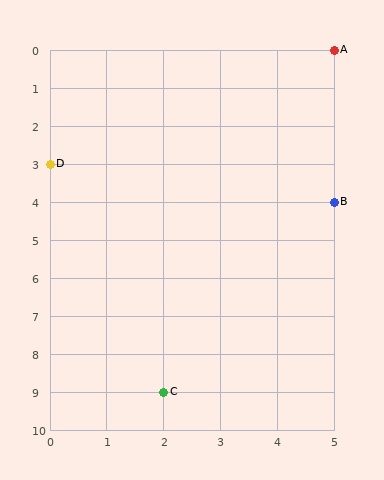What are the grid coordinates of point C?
Point C is at grid coordinates (2, 9).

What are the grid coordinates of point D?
Point D is at grid coordinates (0, 3).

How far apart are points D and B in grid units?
Points D and B are 5 columns and 1 row apart (about 5.1 grid units diagonally).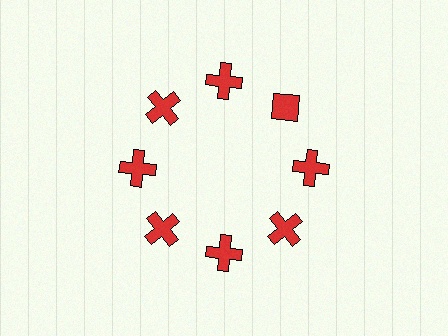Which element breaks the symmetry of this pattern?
The red diamond at roughly the 2 o'clock position breaks the symmetry. All other shapes are red crosses.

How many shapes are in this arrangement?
There are 8 shapes arranged in a ring pattern.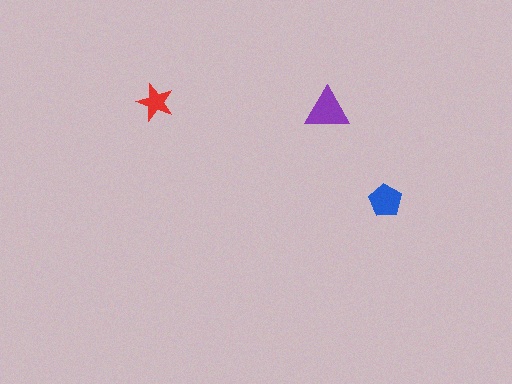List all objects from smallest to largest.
The red star, the blue pentagon, the purple triangle.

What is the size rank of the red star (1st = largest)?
3rd.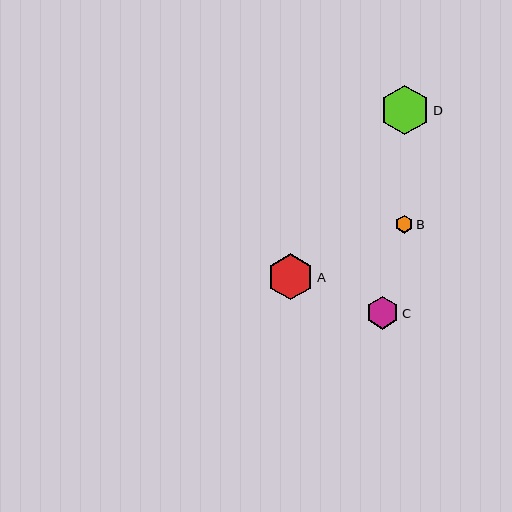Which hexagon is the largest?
Hexagon D is the largest with a size of approximately 49 pixels.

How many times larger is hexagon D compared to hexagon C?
Hexagon D is approximately 1.5 times the size of hexagon C.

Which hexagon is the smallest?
Hexagon B is the smallest with a size of approximately 18 pixels.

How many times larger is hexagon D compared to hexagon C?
Hexagon D is approximately 1.5 times the size of hexagon C.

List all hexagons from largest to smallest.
From largest to smallest: D, A, C, B.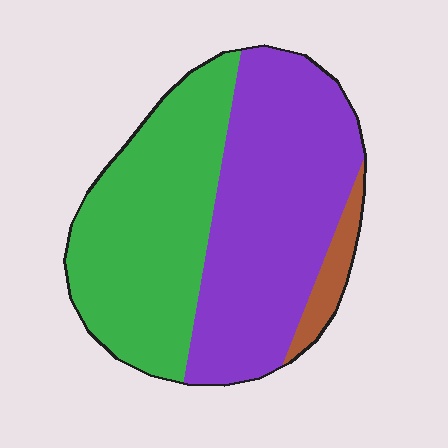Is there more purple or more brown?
Purple.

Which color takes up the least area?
Brown, at roughly 5%.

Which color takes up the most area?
Purple, at roughly 50%.